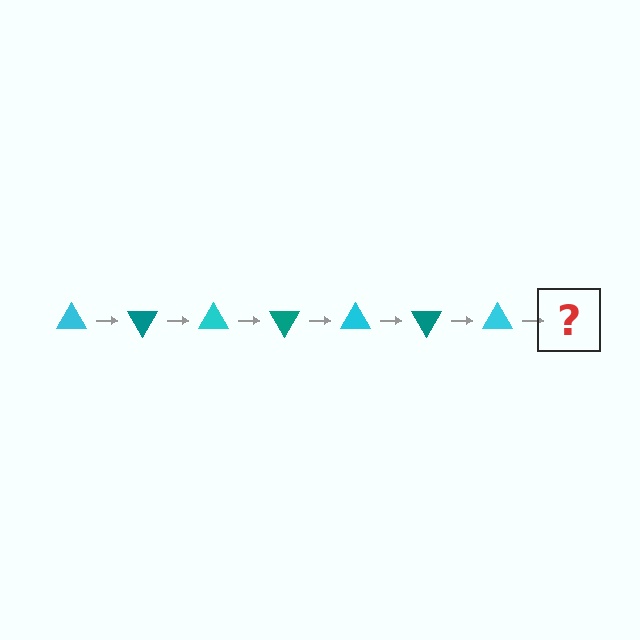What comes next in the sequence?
The next element should be a teal triangle, rotated 420 degrees from the start.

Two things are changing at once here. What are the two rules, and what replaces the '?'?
The two rules are that it rotates 60 degrees each step and the color cycles through cyan and teal. The '?' should be a teal triangle, rotated 420 degrees from the start.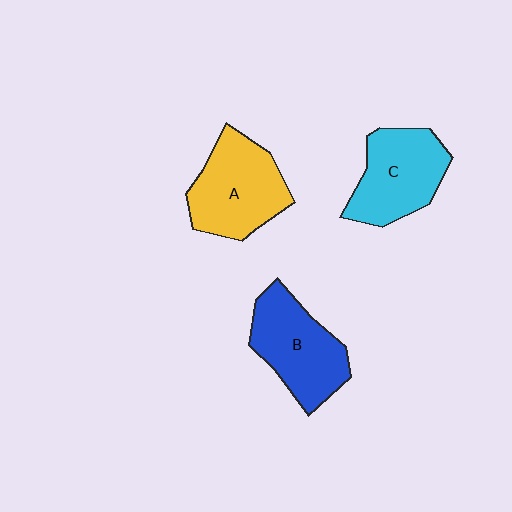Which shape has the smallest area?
Shape C (cyan).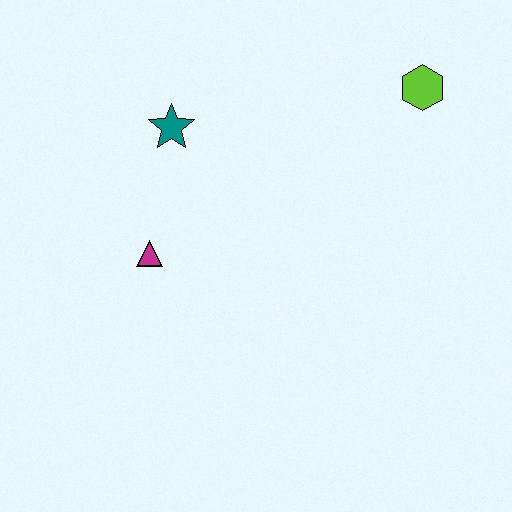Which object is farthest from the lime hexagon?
The magenta triangle is farthest from the lime hexagon.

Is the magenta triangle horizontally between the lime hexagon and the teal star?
No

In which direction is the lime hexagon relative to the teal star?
The lime hexagon is to the right of the teal star.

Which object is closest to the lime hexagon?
The teal star is closest to the lime hexagon.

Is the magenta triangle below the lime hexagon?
Yes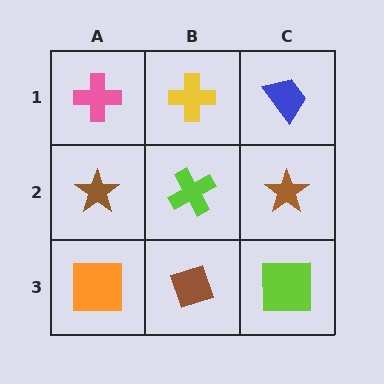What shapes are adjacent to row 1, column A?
A brown star (row 2, column A), a yellow cross (row 1, column B).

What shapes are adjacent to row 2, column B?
A yellow cross (row 1, column B), a brown diamond (row 3, column B), a brown star (row 2, column A), a brown star (row 2, column C).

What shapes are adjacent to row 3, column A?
A brown star (row 2, column A), a brown diamond (row 3, column B).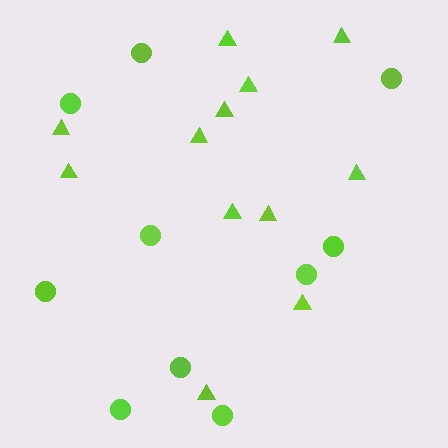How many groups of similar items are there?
There are 2 groups: one group of circles (10) and one group of triangles (12).